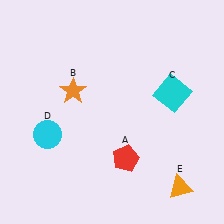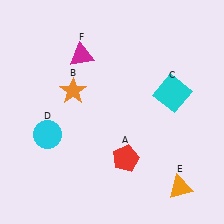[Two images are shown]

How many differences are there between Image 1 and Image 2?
There is 1 difference between the two images.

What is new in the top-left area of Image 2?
A magenta triangle (F) was added in the top-left area of Image 2.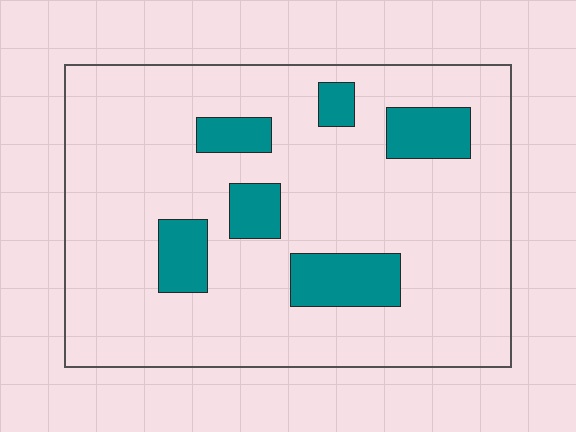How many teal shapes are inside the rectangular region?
6.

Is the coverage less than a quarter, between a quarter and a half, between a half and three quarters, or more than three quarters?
Less than a quarter.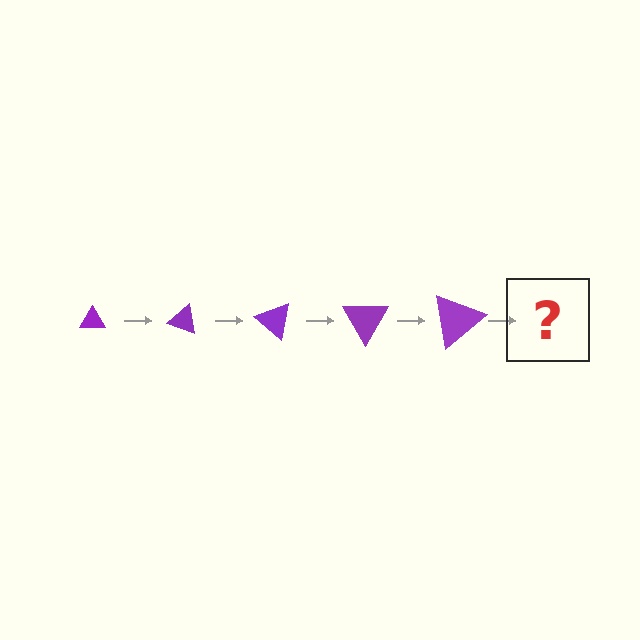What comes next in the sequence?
The next element should be a triangle, larger than the previous one and rotated 100 degrees from the start.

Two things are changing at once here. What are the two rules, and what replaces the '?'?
The two rules are that the triangle grows larger each step and it rotates 20 degrees each step. The '?' should be a triangle, larger than the previous one and rotated 100 degrees from the start.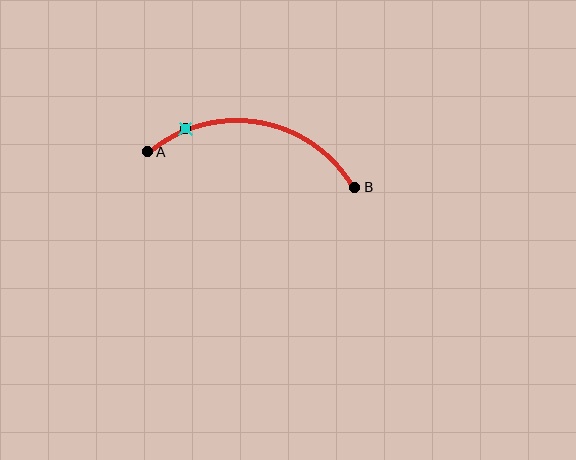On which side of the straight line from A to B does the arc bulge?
The arc bulges above the straight line connecting A and B.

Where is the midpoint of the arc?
The arc midpoint is the point on the curve farthest from the straight line joining A and B. It sits above that line.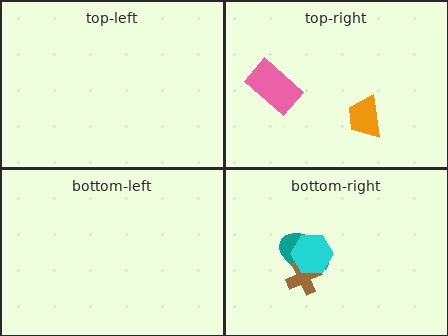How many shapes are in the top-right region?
2.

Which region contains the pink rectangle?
The top-right region.